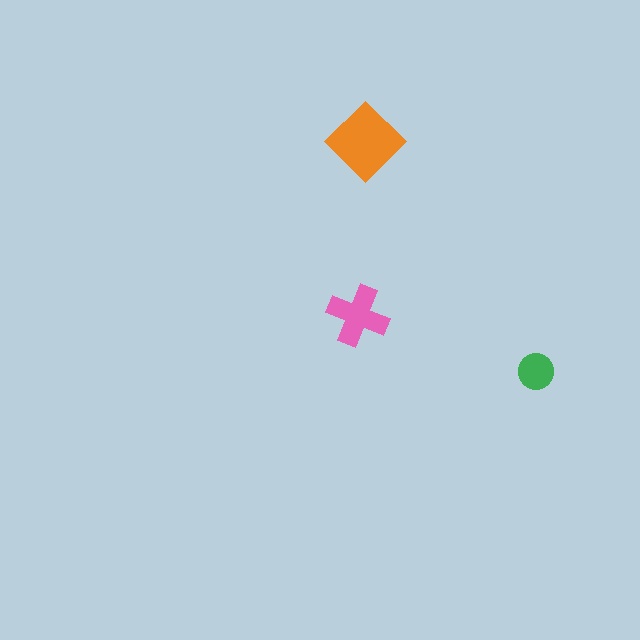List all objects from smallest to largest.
The green circle, the pink cross, the orange diamond.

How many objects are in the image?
There are 3 objects in the image.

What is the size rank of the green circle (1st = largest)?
3rd.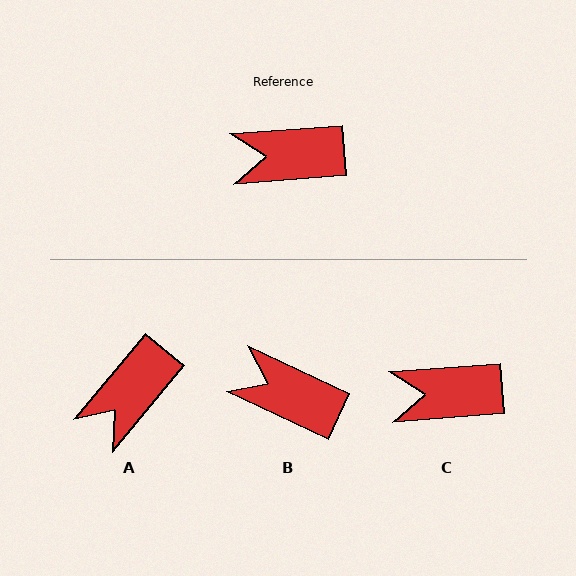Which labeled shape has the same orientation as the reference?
C.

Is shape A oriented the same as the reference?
No, it is off by about 46 degrees.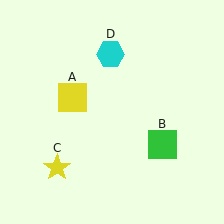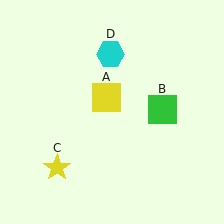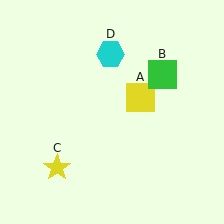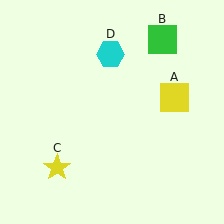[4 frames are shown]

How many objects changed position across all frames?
2 objects changed position: yellow square (object A), green square (object B).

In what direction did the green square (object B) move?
The green square (object B) moved up.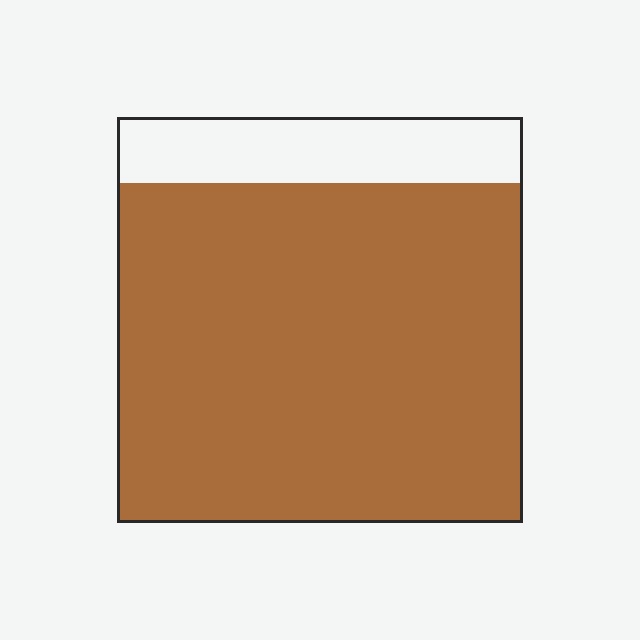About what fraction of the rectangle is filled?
About five sixths (5/6).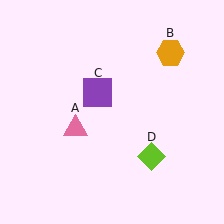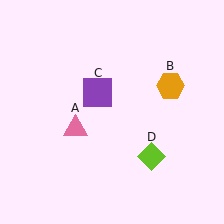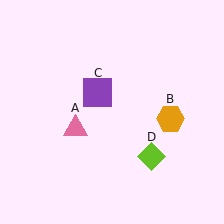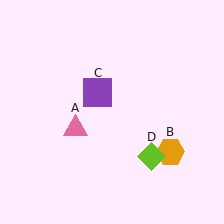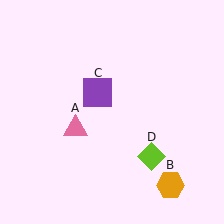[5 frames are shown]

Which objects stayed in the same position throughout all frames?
Pink triangle (object A) and purple square (object C) and lime diamond (object D) remained stationary.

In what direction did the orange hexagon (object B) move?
The orange hexagon (object B) moved down.